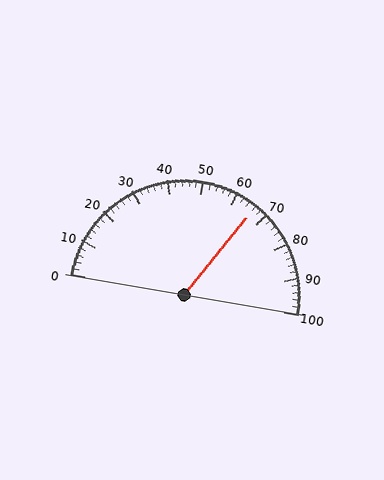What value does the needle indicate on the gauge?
The needle indicates approximately 66.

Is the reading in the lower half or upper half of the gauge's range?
The reading is in the upper half of the range (0 to 100).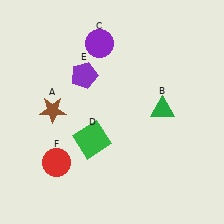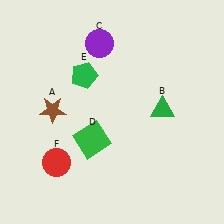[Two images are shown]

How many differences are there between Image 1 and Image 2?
There is 1 difference between the two images.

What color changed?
The pentagon (E) changed from purple in Image 1 to green in Image 2.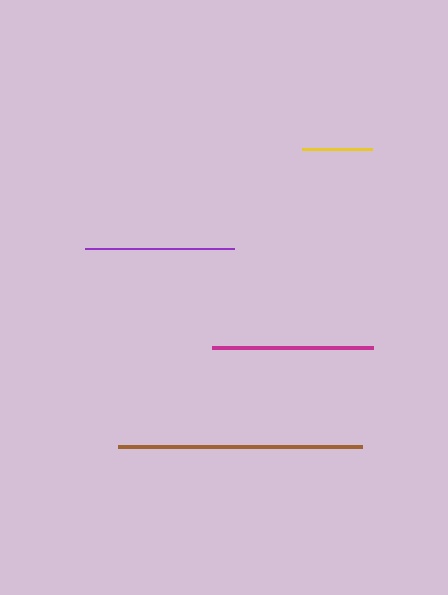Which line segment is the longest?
The brown line is the longest at approximately 243 pixels.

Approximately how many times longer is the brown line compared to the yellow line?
The brown line is approximately 3.5 times the length of the yellow line.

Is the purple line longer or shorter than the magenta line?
The magenta line is longer than the purple line.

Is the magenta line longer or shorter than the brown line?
The brown line is longer than the magenta line.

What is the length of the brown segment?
The brown segment is approximately 243 pixels long.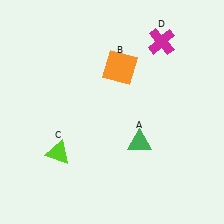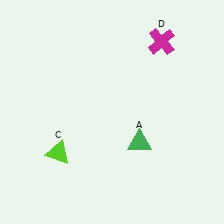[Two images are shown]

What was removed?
The orange square (B) was removed in Image 2.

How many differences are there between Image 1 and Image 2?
There is 1 difference between the two images.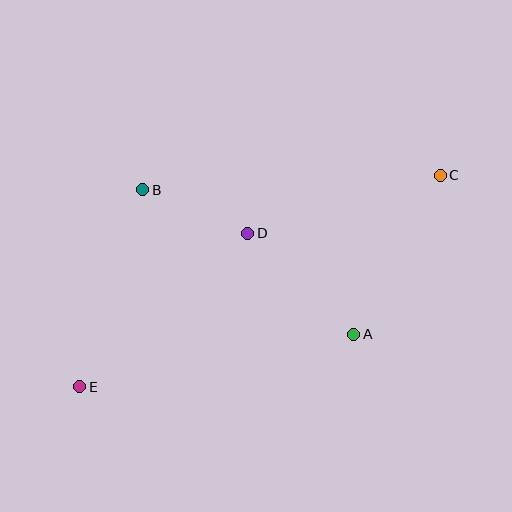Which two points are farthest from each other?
Points C and E are farthest from each other.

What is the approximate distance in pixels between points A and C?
The distance between A and C is approximately 181 pixels.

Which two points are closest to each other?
Points B and D are closest to each other.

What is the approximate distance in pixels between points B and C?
The distance between B and C is approximately 298 pixels.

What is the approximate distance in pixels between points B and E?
The distance between B and E is approximately 207 pixels.